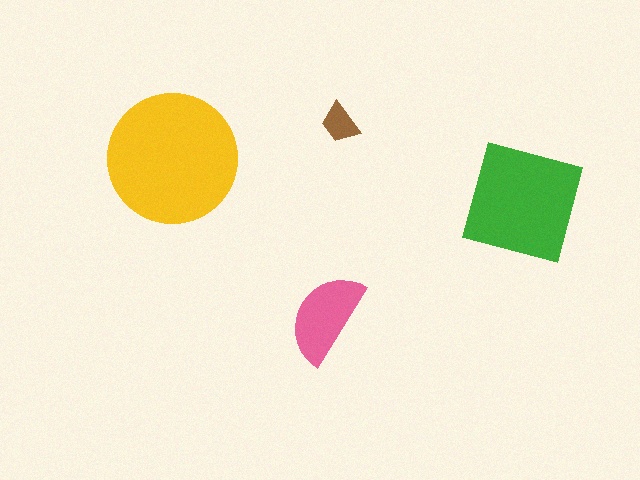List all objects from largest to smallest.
The yellow circle, the green square, the pink semicircle, the brown trapezoid.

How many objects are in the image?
There are 4 objects in the image.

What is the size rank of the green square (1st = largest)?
2nd.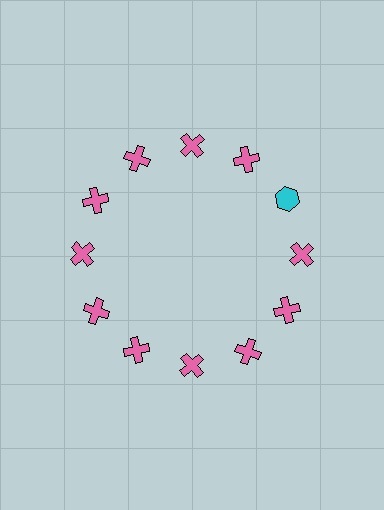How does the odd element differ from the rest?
It differs in both color (cyan instead of pink) and shape (hexagon instead of cross).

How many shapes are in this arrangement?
There are 12 shapes arranged in a ring pattern.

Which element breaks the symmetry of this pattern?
The cyan hexagon at roughly the 2 o'clock position breaks the symmetry. All other shapes are pink crosses.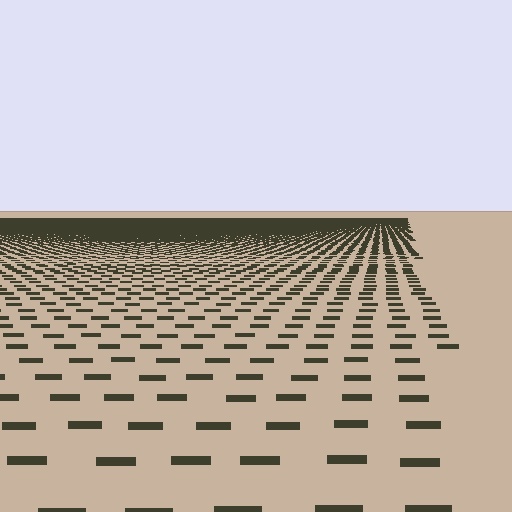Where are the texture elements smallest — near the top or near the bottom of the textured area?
Near the top.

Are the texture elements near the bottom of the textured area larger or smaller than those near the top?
Larger. Near the bottom, elements are closer to the viewer and appear at a bigger on-screen size.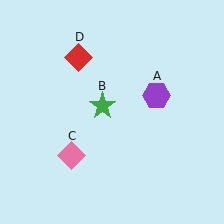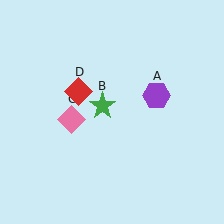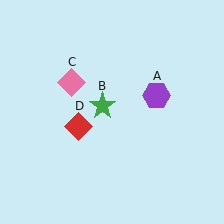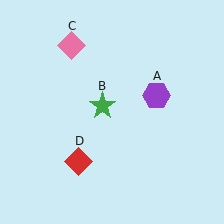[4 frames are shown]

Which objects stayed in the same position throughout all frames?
Purple hexagon (object A) and green star (object B) remained stationary.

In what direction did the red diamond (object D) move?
The red diamond (object D) moved down.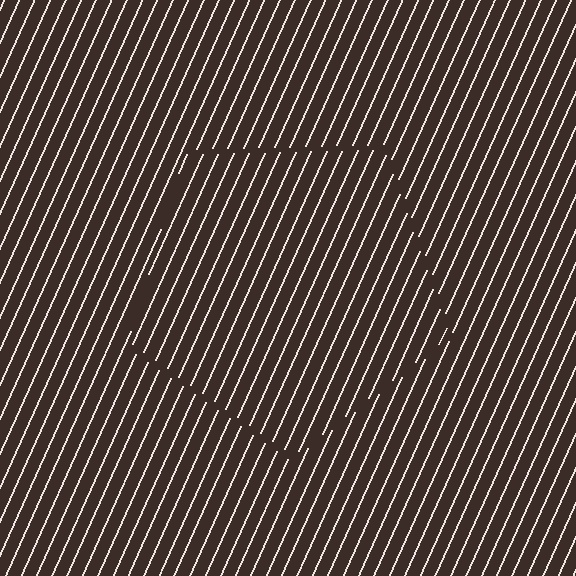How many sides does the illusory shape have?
5 sides — the line-ends trace a pentagon.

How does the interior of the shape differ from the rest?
The interior of the shape contains the same grating, shifted by half a period — the contour is defined by the phase discontinuity where line-ends from the inner and outer gratings abut.